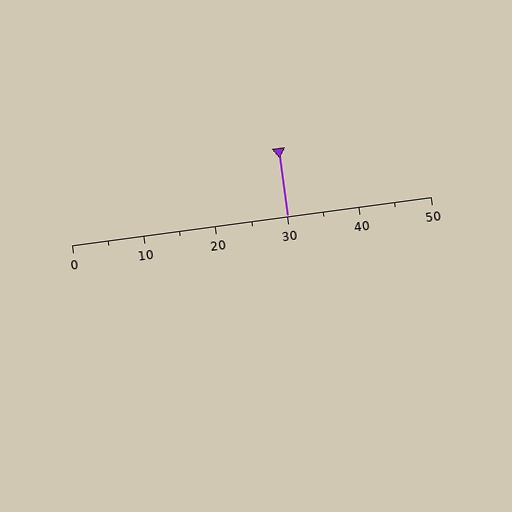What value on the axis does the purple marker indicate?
The marker indicates approximately 30.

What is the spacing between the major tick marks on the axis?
The major ticks are spaced 10 apart.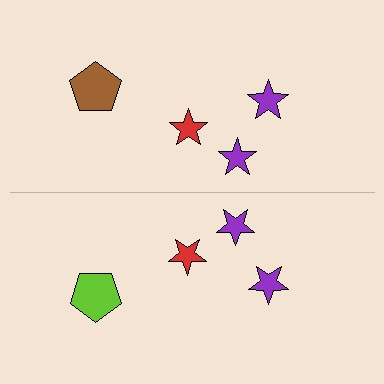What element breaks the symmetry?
The lime pentagon on the bottom side breaks the symmetry — its mirror counterpart is brown.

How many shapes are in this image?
There are 8 shapes in this image.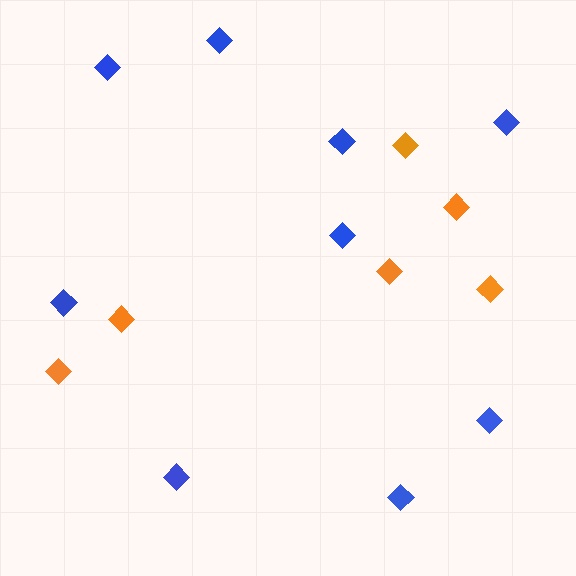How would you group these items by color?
There are 2 groups: one group of orange diamonds (6) and one group of blue diamonds (9).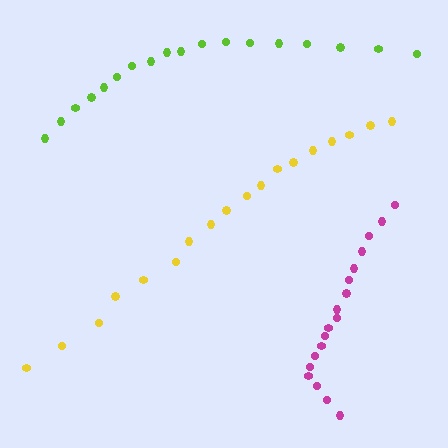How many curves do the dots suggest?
There are 3 distinct paths.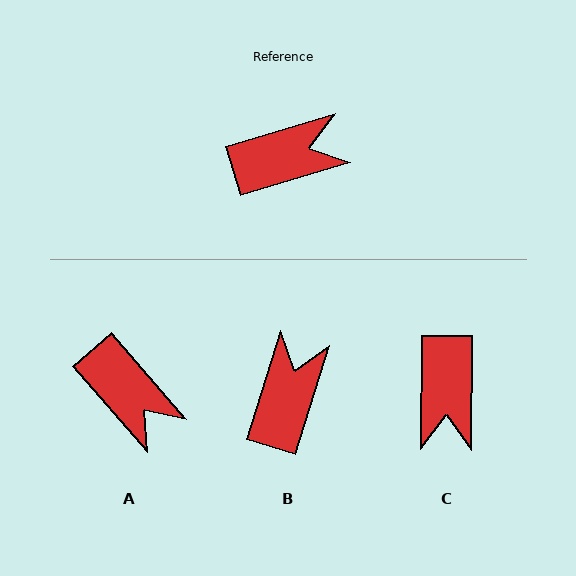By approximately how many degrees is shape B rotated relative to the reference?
Approximately 56 degrees counter-clockwise.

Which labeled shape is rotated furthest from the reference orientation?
C, about 107 degrees away.